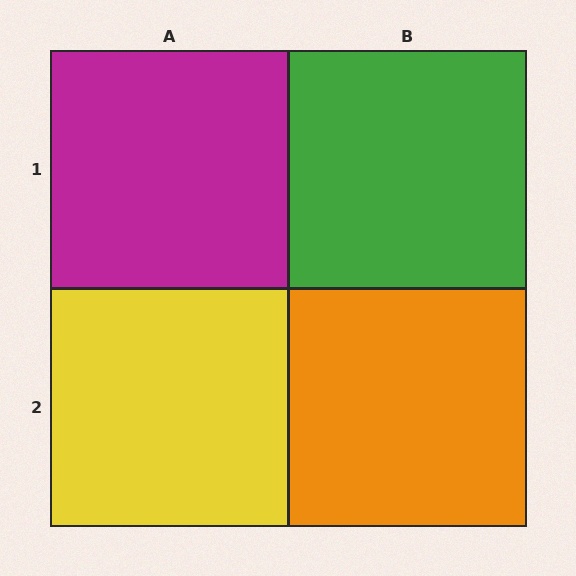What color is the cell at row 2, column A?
Yellow.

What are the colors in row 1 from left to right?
Magenta, green.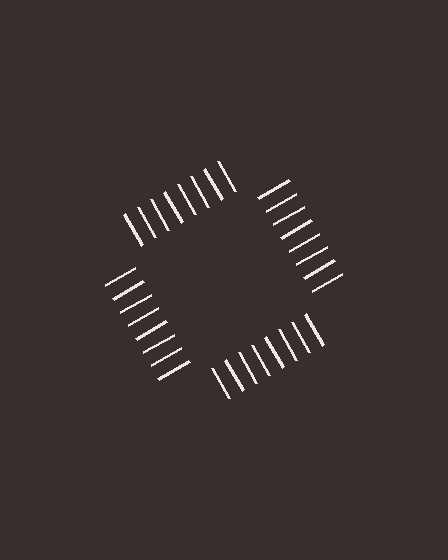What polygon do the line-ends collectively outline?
An illusory square — the line segments terminate on its edges but no continuous stroke is drawn.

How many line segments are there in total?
32 — 8 along each of the 4 edges.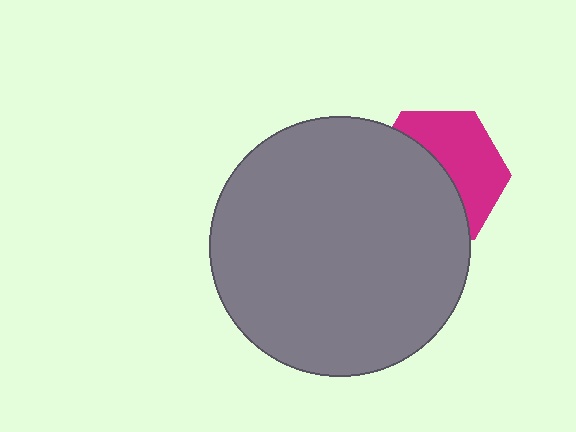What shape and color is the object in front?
The object in front is a gray circle.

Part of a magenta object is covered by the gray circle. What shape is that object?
It is a hexagon.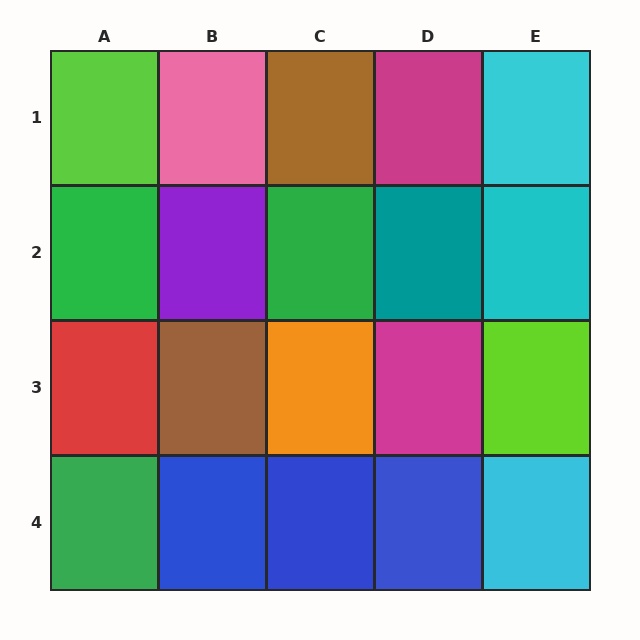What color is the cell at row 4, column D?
Blue.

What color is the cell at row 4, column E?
Cyan.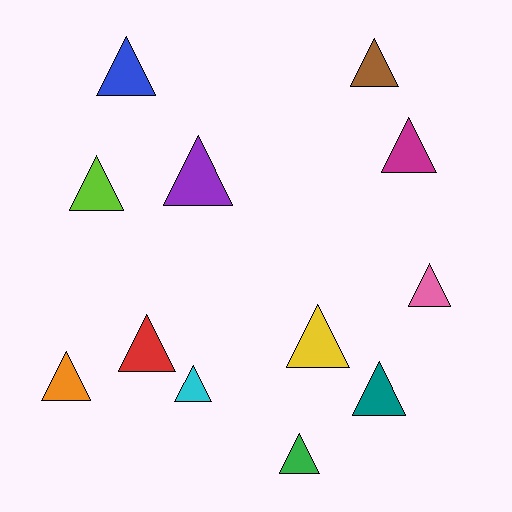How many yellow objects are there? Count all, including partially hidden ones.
There is 1 yellow object.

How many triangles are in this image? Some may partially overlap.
There are 12 triangles.